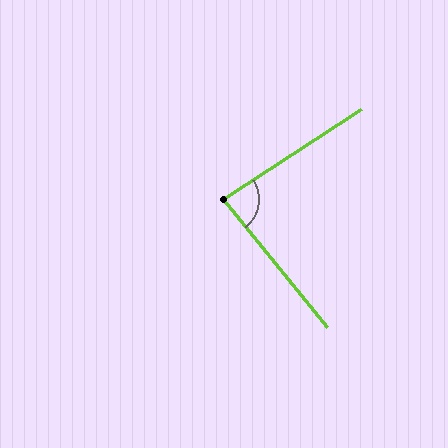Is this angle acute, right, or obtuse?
It is acute.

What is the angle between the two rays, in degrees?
Approximately 84 degrees.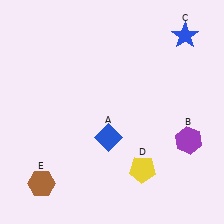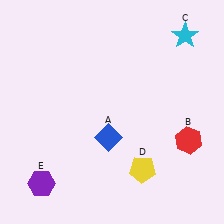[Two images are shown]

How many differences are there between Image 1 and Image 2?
There are 3 differences between the two images.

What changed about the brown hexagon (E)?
In Image 1, E is brown. In Image 2, it changed to purple.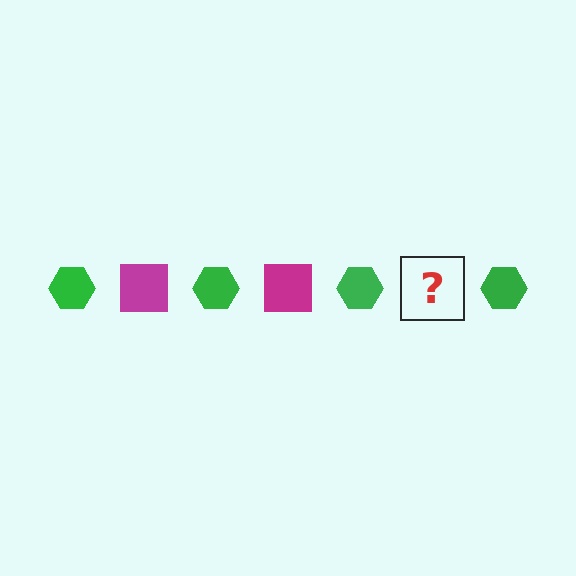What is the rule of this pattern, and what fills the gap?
The rule is that the pattern alternates between green hexagon and magenta square. The gap should be filled with a magenta square.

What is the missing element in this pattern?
The missing element is a magenta square.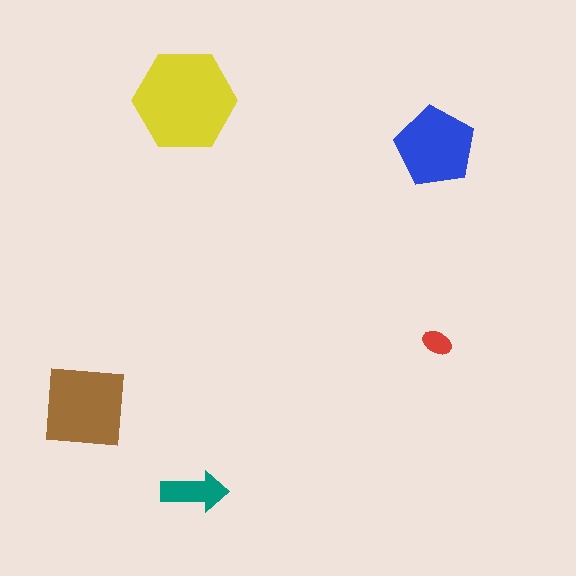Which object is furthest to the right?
The red ellipse is rightmost.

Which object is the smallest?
The red ellipse.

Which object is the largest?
The yellow hexagon.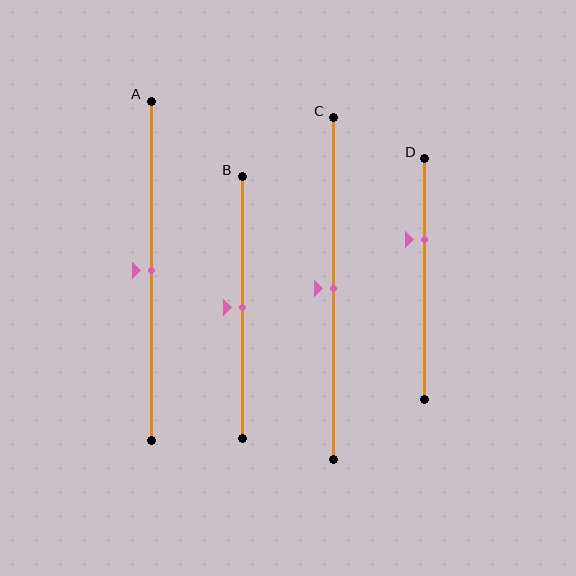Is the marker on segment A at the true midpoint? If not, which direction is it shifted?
Yes, the marker on segment A is at the true midpoint.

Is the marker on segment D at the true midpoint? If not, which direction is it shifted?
No, the marker on segment D is shifted upward by about 16% of the segment length.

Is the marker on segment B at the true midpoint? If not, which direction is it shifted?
Yes, the marker on segment B is at the true midpoint.